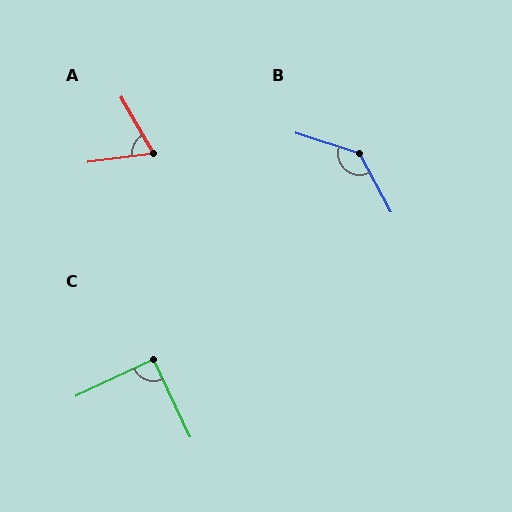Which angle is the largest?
B, at approximately 136 degrees.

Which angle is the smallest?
A, at approximately 67 degrees.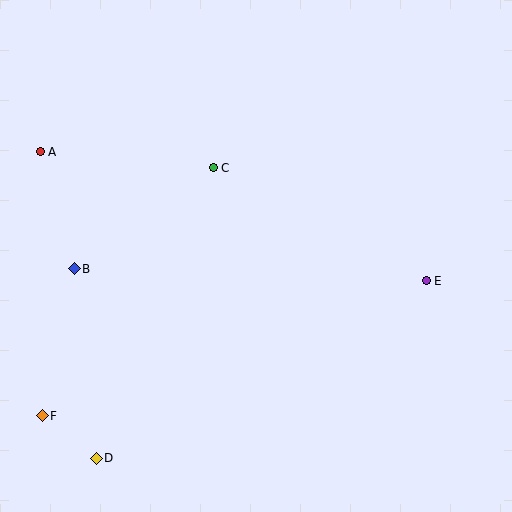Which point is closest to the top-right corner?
Point E is closest to the top-right corner.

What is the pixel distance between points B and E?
The distance between B and E is 353 pixels.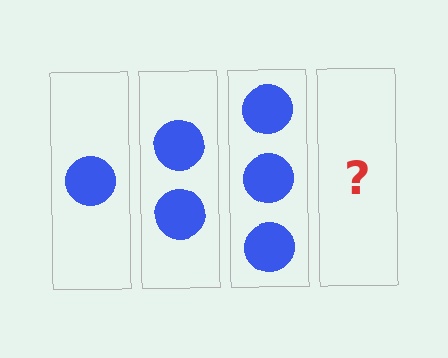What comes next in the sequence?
The next element should be 4 circles.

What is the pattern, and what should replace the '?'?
The pattern is that each step adds one more circle. The '?' should be 4 circles.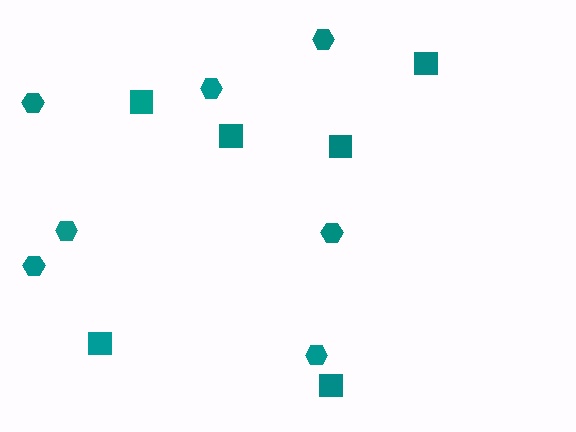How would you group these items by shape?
There are 2 groups: one group of hexagons (7) and one group of squares (6).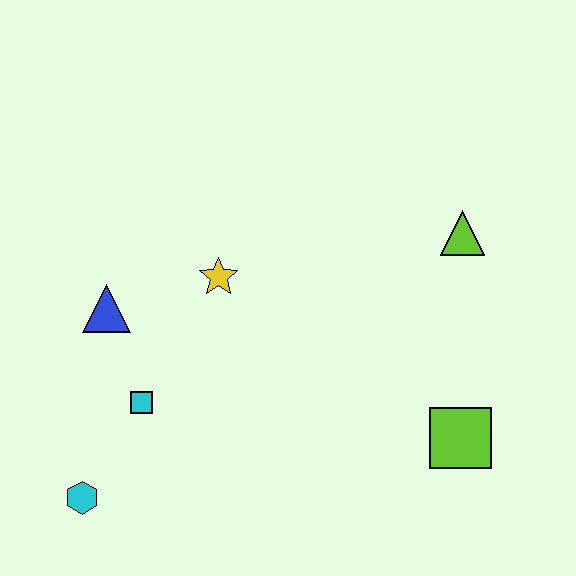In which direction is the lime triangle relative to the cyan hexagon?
The lime triangle is to the right of the cyan hexagon.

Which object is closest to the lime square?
The lime triangle is closest to the lime square.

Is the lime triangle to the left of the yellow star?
No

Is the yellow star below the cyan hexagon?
No